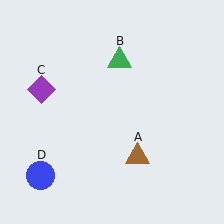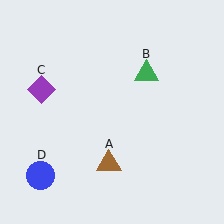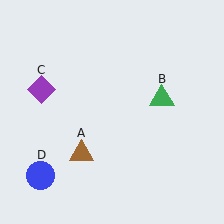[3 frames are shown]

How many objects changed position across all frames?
2 objects changed position: brown triangle (object A), green triangle (object B).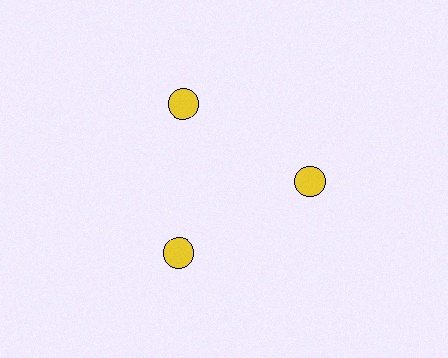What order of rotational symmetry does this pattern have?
This pattern has 3-fold rotational symmetry.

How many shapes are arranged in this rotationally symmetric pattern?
There are 3 shapes, arranged in 3 groups of 1.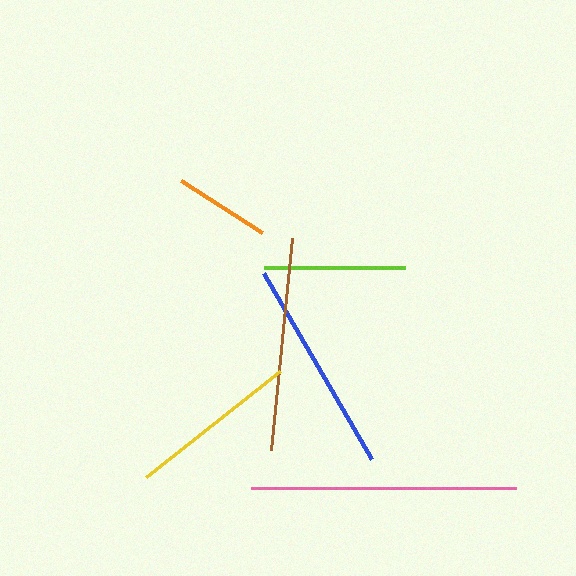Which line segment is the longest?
The pink line is the longest at approximately 266 pixels.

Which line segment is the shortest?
The orange line is the shortest at approximately 97 pixels.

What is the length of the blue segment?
The blue segment is approximately 216 pixels long.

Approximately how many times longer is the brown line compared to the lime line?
The brown line is approximately 1.5 times the length of the lime line.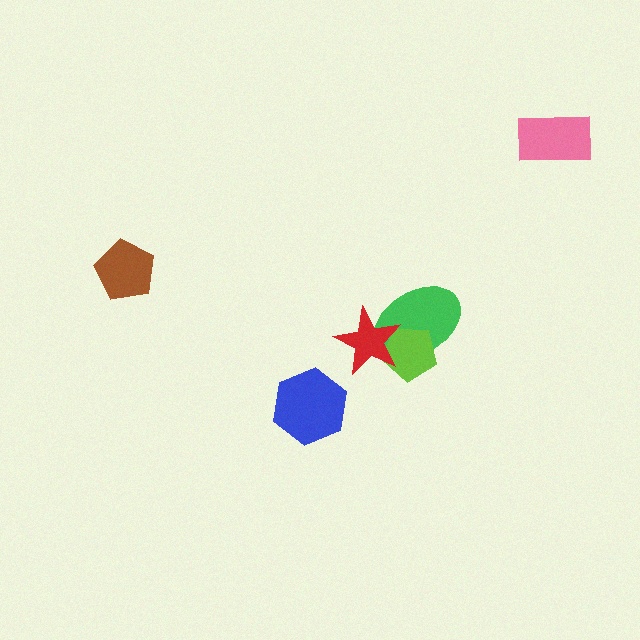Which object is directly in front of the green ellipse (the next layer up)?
The lime pentagon is directly in front of the green ellipse.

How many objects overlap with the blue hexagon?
0 objects overlap with the blue hexagon.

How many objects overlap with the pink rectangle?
0 objects overlap with the pink rectangle.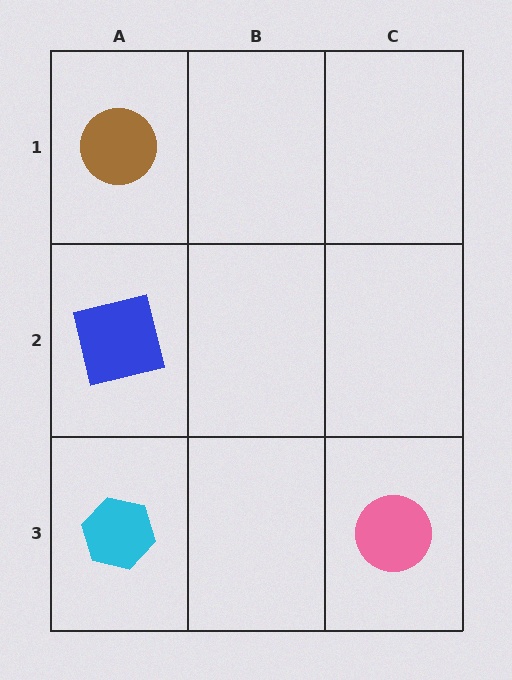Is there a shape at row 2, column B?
No, that cell is empty.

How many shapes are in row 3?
2 shapes.